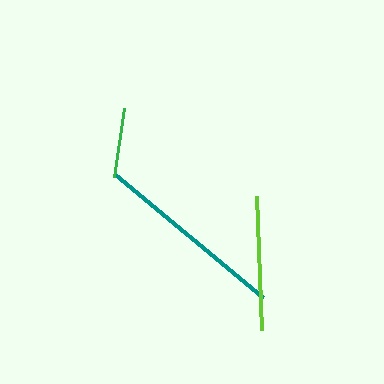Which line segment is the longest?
The teal line is the longest at approximately 194 pixels.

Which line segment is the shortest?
The green line is the shortest at approximately 69 pixels.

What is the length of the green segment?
The green segment is approximately 69 pixels long.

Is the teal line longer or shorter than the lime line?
The teal line is longer than the lime line.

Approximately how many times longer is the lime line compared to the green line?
The lime line is approximately 1.9 times the length of the green line.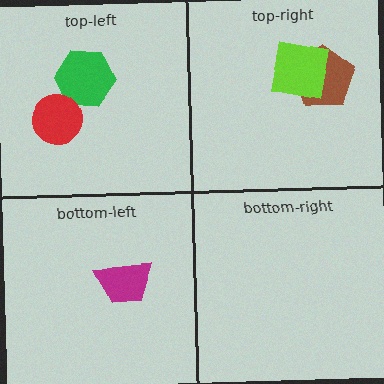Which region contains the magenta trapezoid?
The bottom-left region.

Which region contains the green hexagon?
The top-left region.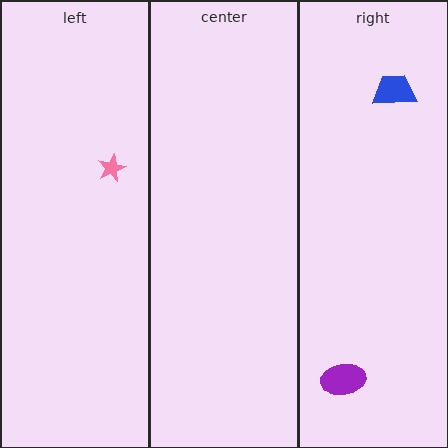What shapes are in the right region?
The purple ellipse, the blue trapezoid.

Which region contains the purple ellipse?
The right region.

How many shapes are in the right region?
2.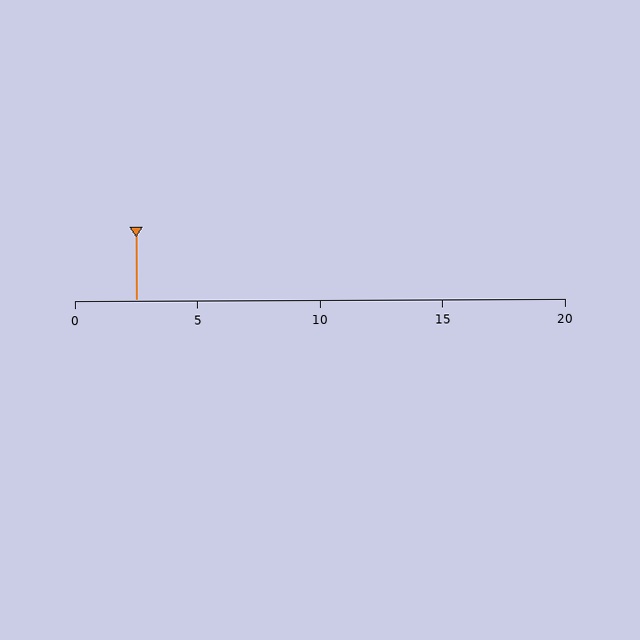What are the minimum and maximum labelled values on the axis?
The axis runs from 0 to 20.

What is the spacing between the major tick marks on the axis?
The major ticks are spaced 5 apart.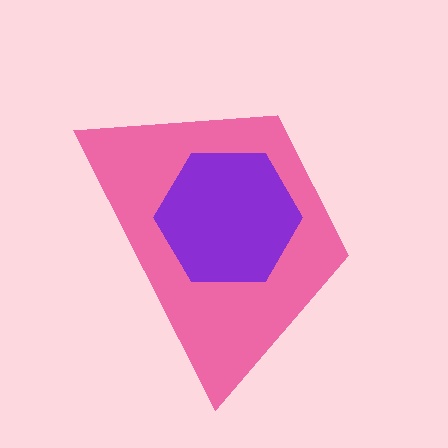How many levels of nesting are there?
2.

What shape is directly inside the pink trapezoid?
The purple hexagon.